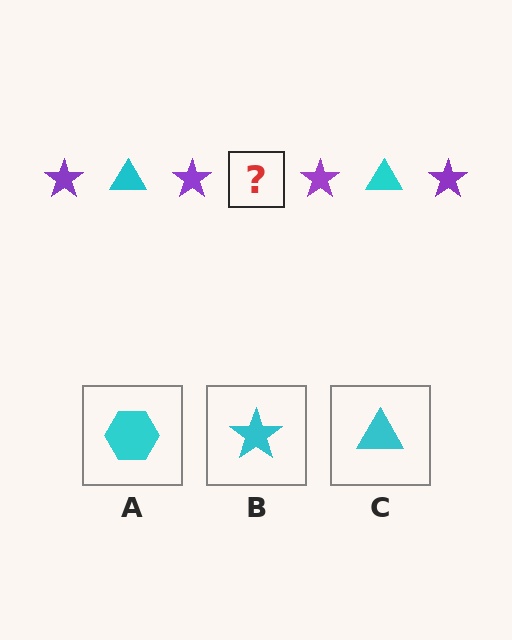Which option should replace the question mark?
Option C.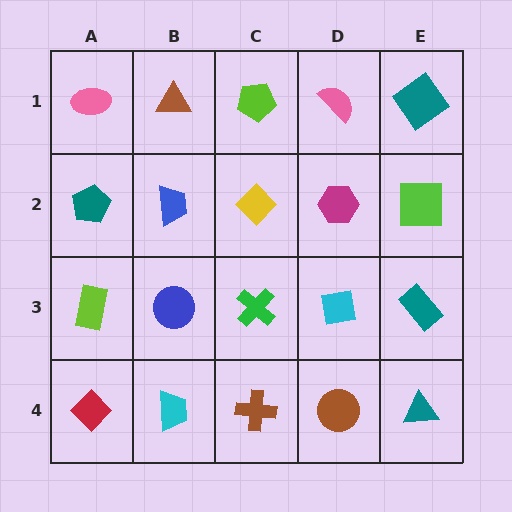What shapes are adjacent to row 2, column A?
A pink ellipse (row 1, column A), a lime rectangle (row 3, column A), a blue trapezoid (row 2, column B).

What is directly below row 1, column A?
A teal pentagon.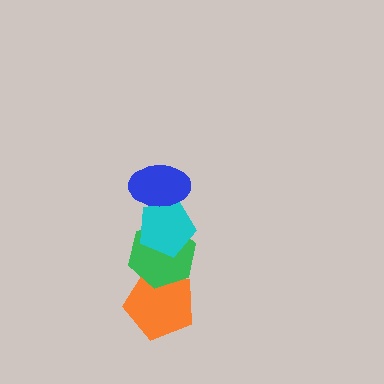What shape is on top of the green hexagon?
The cyan pentagon is on top of the green hexagon.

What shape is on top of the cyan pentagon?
The blue ellipse is on top of the cyan pentagon.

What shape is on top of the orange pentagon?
The green hexagon is on top of the orange pentagon.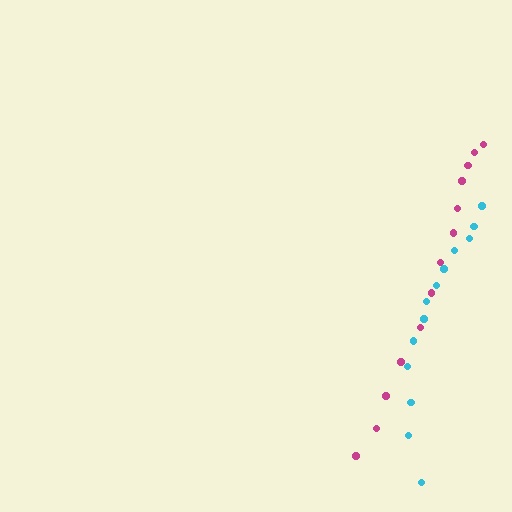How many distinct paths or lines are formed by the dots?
There are 2 distinct paths.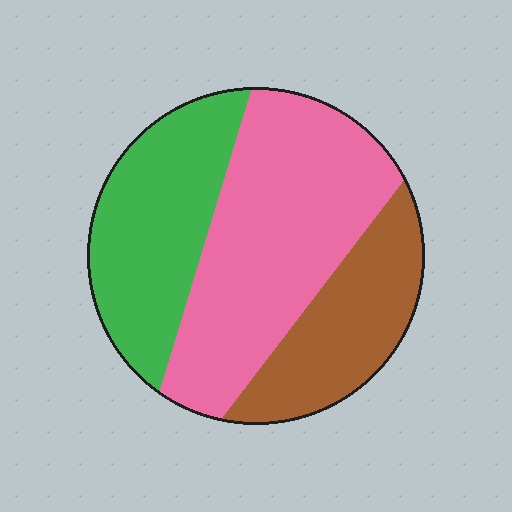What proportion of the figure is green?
Green takes up about one third (1/3) of the figure.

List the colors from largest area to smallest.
From largest to smallest: pink, green, brown.